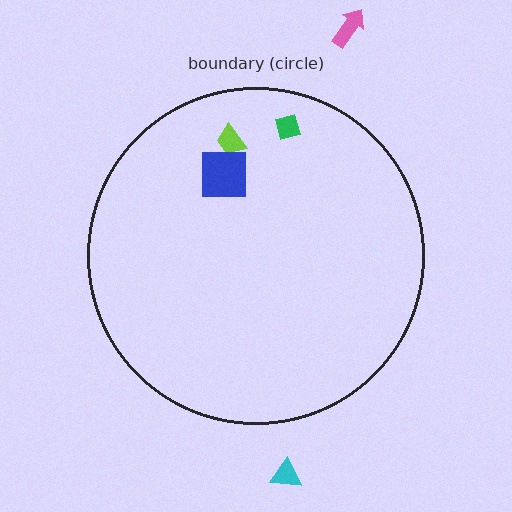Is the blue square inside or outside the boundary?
Inside.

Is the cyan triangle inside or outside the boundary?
Outside.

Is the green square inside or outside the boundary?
Inside.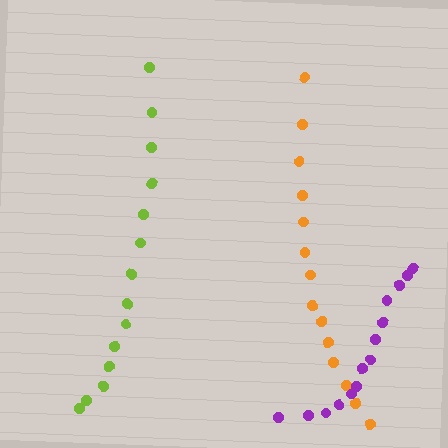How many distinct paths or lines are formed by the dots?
There are 3 distinct paths.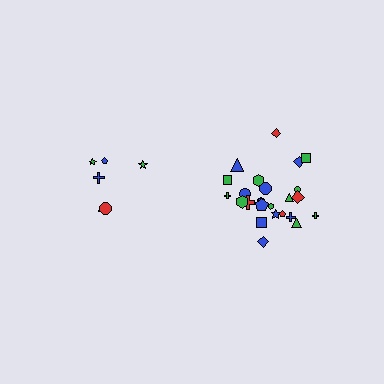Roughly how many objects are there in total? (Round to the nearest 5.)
Roughly 30 objects in total.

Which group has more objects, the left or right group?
The right group.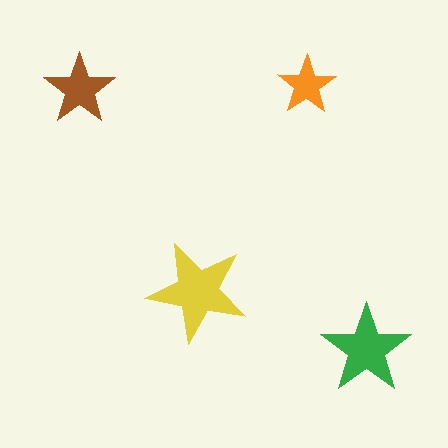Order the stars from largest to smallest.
the yellow one, the green one, the brown one, the orange one.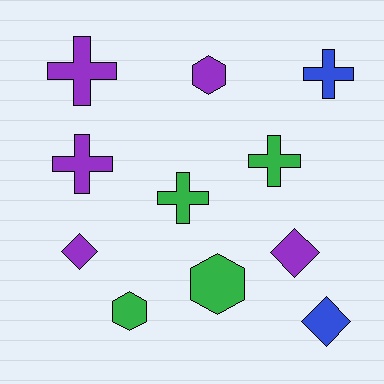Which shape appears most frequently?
Cross, with 5 objects.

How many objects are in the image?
There are 11 objects.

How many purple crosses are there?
There are 2 purple crosses.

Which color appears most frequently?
Purple, with 5 objects.